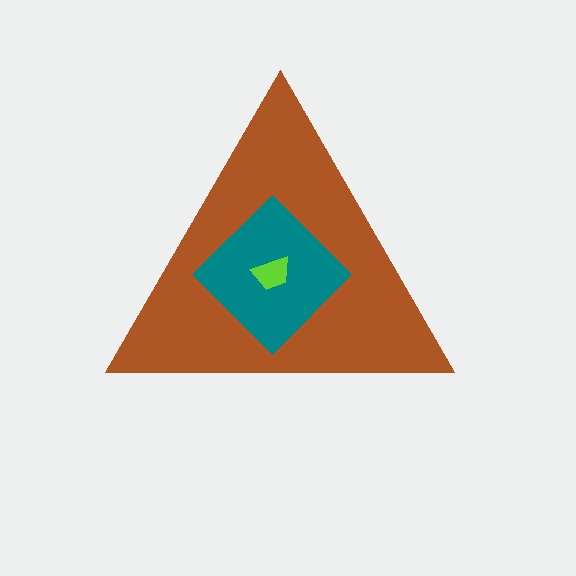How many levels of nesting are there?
3.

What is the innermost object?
The lime trapezoid.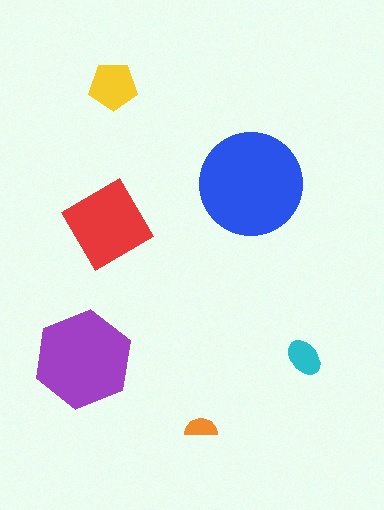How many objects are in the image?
There are 6 objects in the image.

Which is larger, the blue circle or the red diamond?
The blue circle.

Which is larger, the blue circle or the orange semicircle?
The blue circle.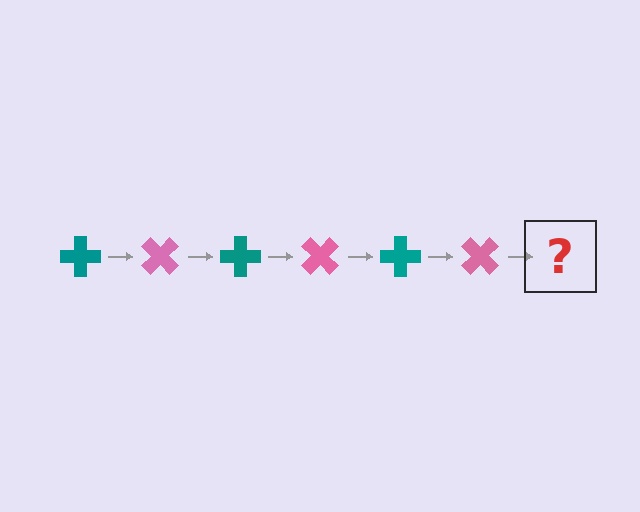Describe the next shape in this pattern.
It should be a teal cross, rotated 270 degrees from the start.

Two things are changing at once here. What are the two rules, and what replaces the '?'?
The two rules are that it rotates 45 degrees each step and the color cycles through teal and pink. The '?' should be a teal cross, rotated 270 degrees from the start.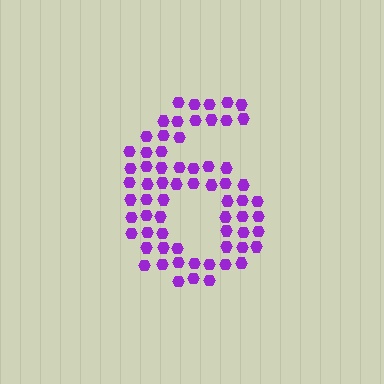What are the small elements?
The small elements are hexagons.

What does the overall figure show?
The overall figure shows the digit 6.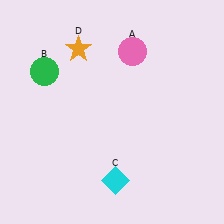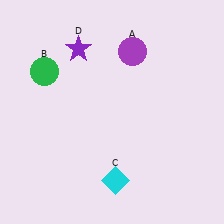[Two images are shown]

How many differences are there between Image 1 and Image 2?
There are 2 differences between the two images.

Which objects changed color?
A changed from pink to purple. D changed from orange to purple.